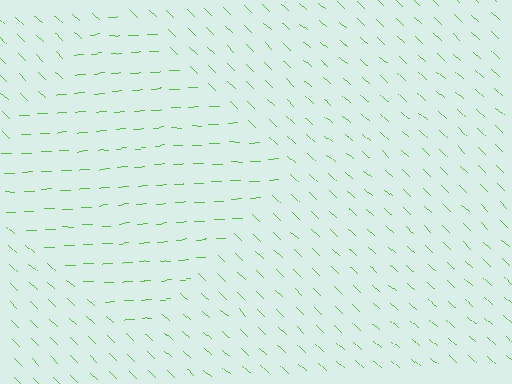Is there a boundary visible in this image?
Yes, there is a texture boundary formed by a change in line orientation.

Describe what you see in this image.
The image is filled with small lime line segments. A diamond region in the image has lines oriented differently from the surrounding lines, creating a visible texture boundary.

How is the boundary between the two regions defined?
The boundary is defined purely by a change in line orientation (approximately 45 degrees difference). All lines are the same color and thickness.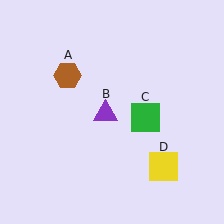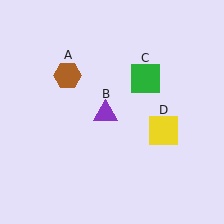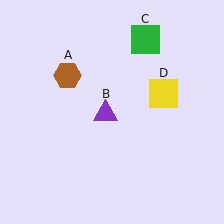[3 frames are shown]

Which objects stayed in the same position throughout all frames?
Brown hexagon (object A) and purple triangle (object B) remained stationary.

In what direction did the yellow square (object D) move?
The yellow square (object D) moved up.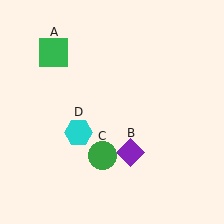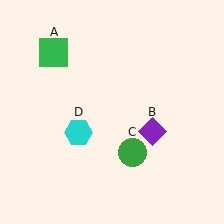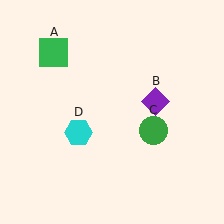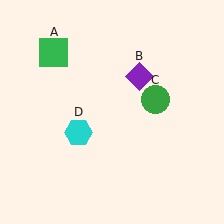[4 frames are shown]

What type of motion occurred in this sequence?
The purple diamond (object B), green circle (object C) rotated counterclockwise around the center of the scene.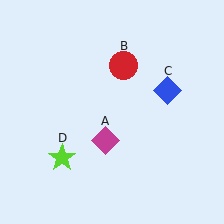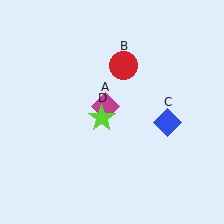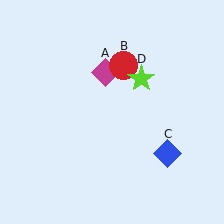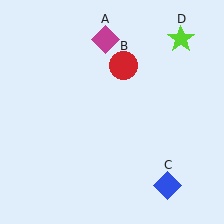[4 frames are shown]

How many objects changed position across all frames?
3 objects changed position: magenta diamond (object A), blue diamond (object C), lime star (object D).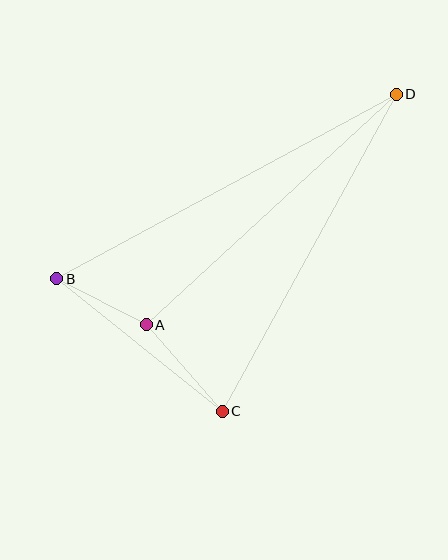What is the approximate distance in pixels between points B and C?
The distance between B and C is approximately 212 pixels.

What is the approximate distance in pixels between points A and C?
The distance between A and C is approximately 115 pixels.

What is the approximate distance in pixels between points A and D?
The distance between A and D is approximately 340 pixels.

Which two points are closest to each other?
Points A and B are closest to each other.